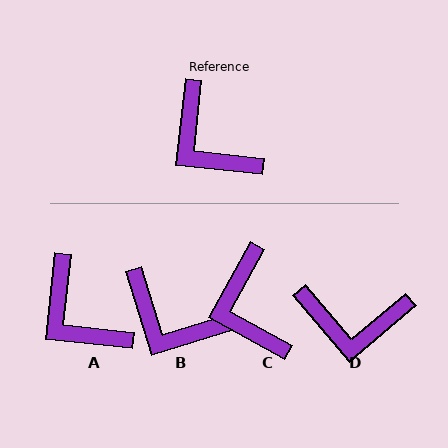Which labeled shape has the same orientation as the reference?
A.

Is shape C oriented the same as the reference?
No, it is off by about 23 degrees.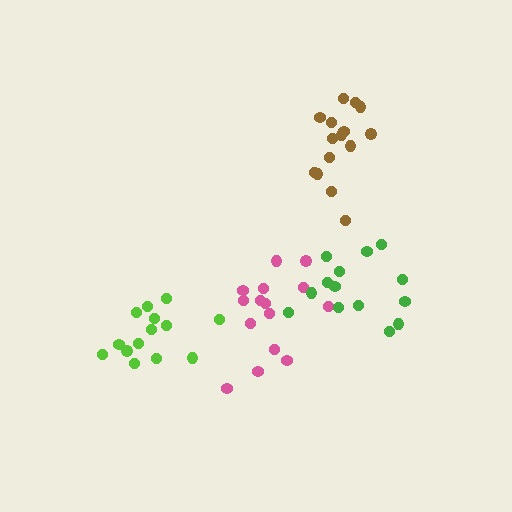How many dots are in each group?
Group 1: 15 dots, Group 2: 14 dots, Group 3: 15 dots, Group 4: 14 dots (58 total).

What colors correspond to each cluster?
The clusters are colored: pink, lime, brown, green.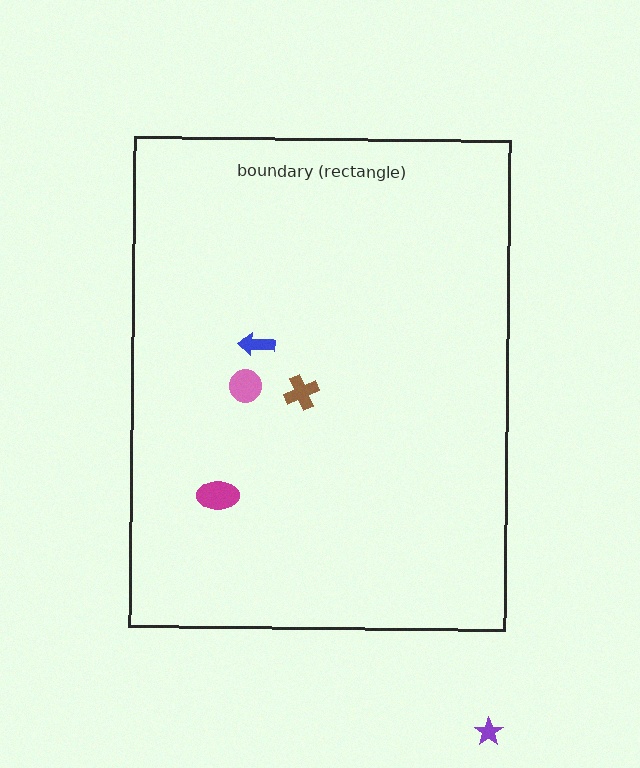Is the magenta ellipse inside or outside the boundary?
Inside.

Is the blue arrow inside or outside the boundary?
Inside.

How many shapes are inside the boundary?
4 inside, 1 outside.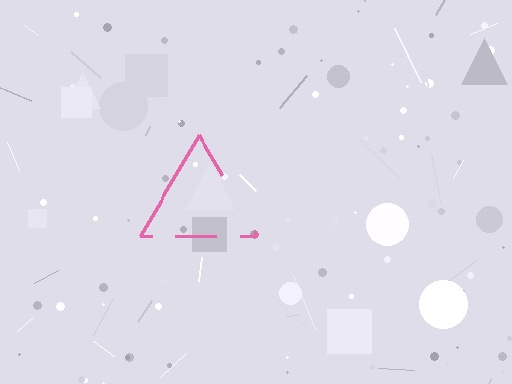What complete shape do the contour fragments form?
The contour fragments form a triangle.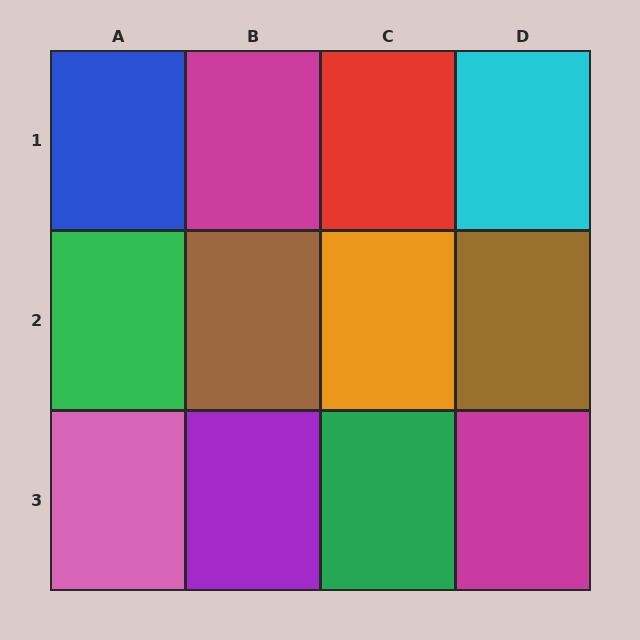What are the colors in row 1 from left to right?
Blue, magenta, red, cyan.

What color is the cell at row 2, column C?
Orange.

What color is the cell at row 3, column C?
Green.